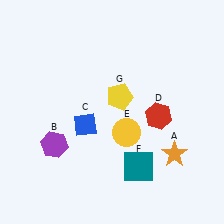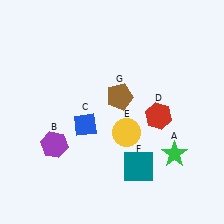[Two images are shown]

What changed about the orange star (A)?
In Image 1, A is orange. In Image 2, it changed to green.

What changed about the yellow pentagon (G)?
In Image 1, G is yellow. In Image 2, it changed to brown.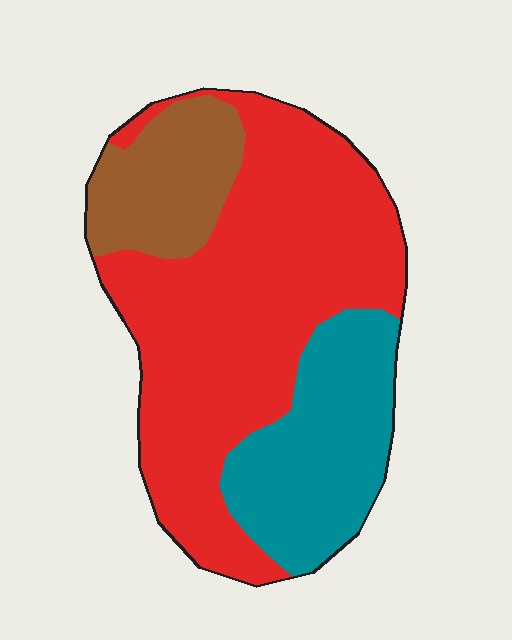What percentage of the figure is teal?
Teal covers about 25% of the figure.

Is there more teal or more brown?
Teal.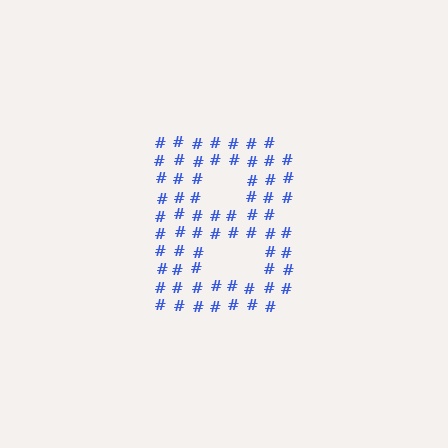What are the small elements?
The small elements are hash symbols.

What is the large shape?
The large shape is the letter B.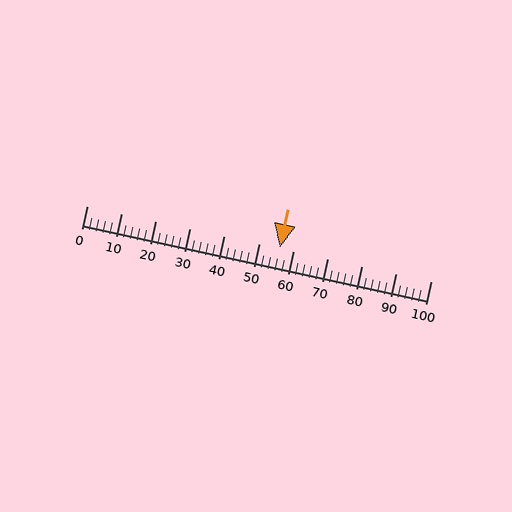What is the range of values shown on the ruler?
The ruler shows values from 0 to 100.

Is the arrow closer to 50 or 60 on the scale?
The arrow is closer to 60.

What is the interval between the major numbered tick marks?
The major tick marks are spaced 10 units apart.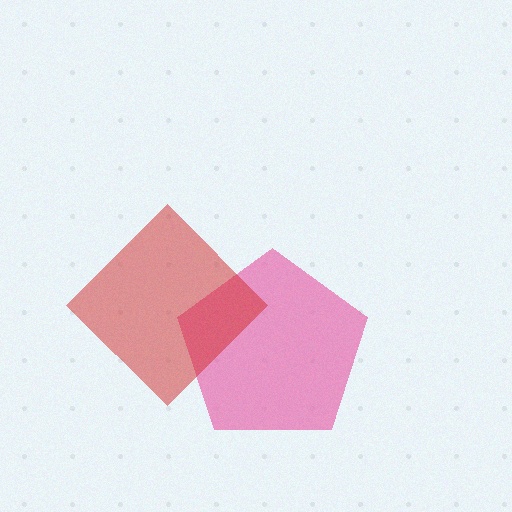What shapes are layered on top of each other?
The layered shapes are: a pink pentagon, a red diamond.